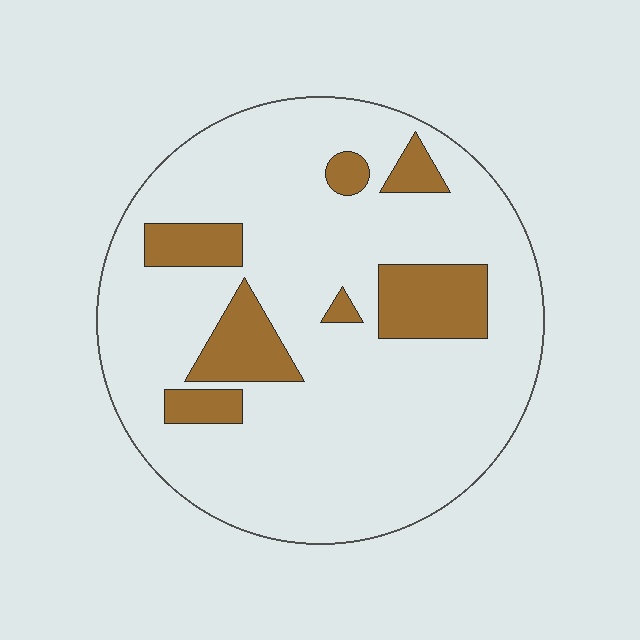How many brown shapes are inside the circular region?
7.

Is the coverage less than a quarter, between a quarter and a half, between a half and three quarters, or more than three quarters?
Less than a quarter.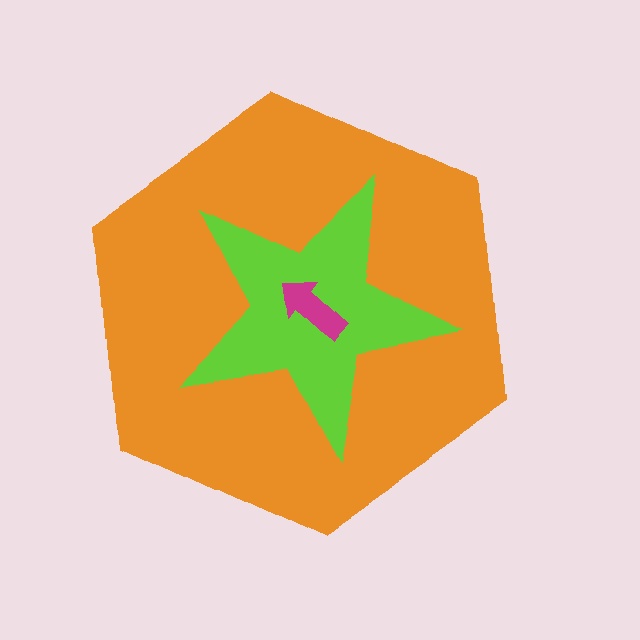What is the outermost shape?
The orange hexagon.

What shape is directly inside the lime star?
The magenta arrow.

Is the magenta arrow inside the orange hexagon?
Yes.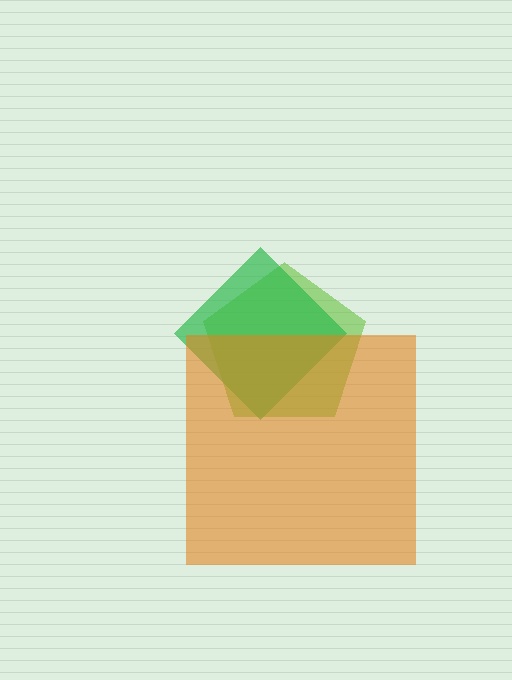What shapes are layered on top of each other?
The layered shapes are: a lime pentagon, a green diamond, an orange square.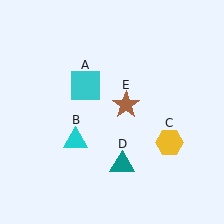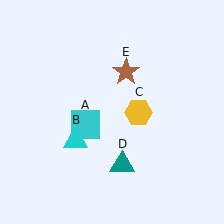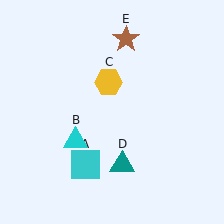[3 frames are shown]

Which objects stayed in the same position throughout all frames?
Cyan triangle (object B) and teal triangle (object D) remained stationary.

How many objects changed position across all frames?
3 objects changed position: cyan square (object A), yellow hexagon (object C), brown star (object E).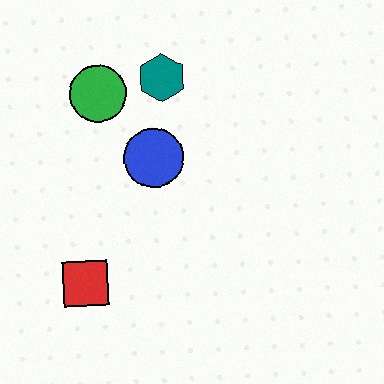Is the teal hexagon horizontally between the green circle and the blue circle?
No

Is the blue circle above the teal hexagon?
No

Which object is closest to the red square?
The blue circle is closest to the red square.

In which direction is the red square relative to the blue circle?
The red square is below the blue circle.